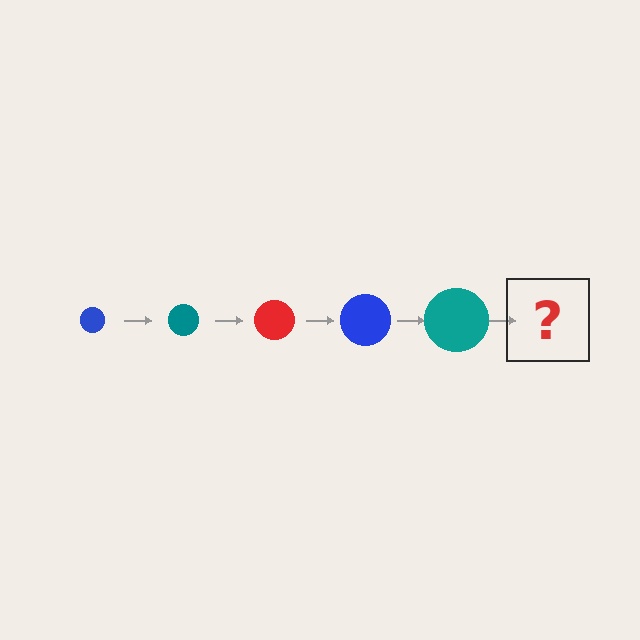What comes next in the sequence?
The next element should be a red circle, larger than the previous one.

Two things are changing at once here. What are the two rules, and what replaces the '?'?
The two rules are that the circle grows larger each step and the color cycles through blue, teal, and red. The '?' should be a red circle, larger than the previous one.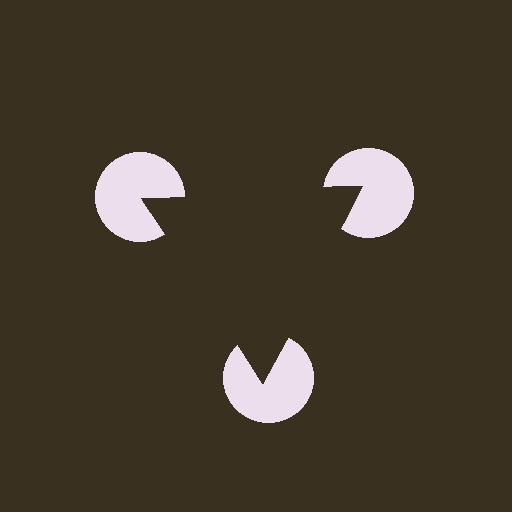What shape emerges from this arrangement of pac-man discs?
An illusory triangle — its edges are inferred from the aligned wedge cuts in the pac-man discs, not physically drawn.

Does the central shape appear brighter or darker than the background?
It typically appears slightly darker than the background, even though no actual brightness change is drawn.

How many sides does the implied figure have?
3 sides.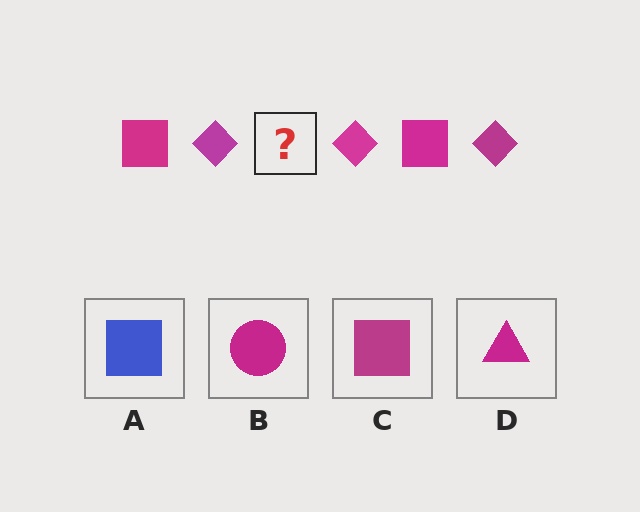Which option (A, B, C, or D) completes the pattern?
C.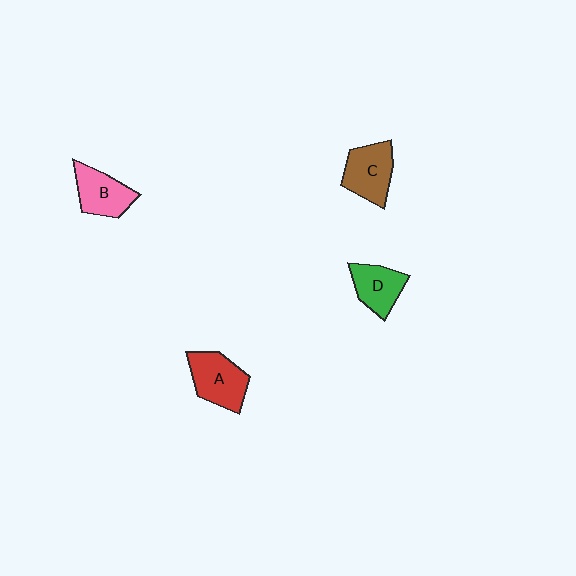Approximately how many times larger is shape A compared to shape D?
Approximately 1.3 times.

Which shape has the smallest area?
Shape D (green).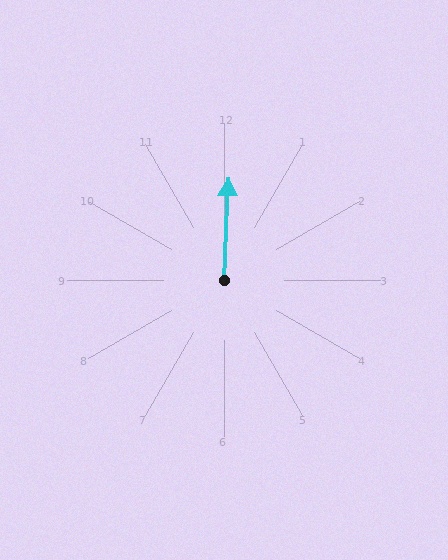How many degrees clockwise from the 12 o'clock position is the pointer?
Approximately 2 degrees.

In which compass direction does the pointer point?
North.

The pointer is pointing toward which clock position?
Roughly 12 o'clock.